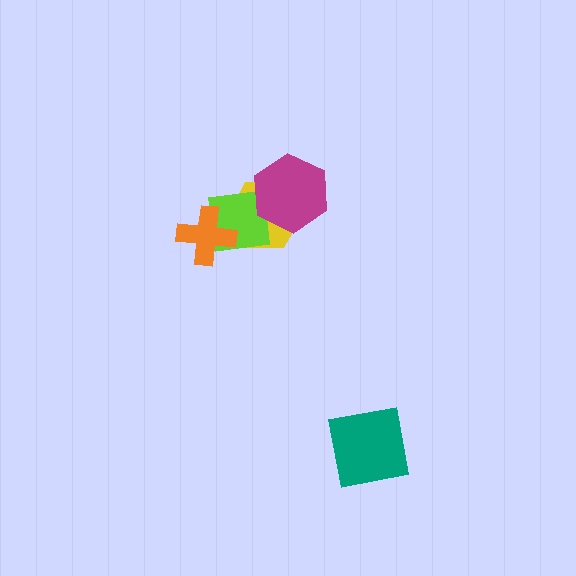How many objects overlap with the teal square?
0 objects overlap with the teal square.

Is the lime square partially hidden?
Yes, it is partially covered by another shape.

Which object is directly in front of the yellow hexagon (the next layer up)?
The lime square is directly in front of the yellow hexagon.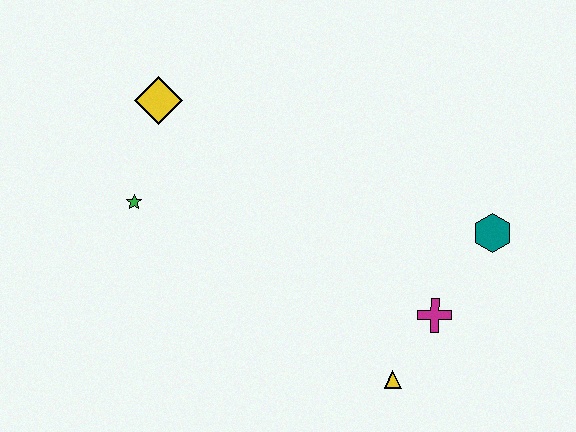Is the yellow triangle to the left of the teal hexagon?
Yes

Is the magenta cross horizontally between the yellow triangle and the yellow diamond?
No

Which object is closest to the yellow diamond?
The green star is closest to the yellow diamond.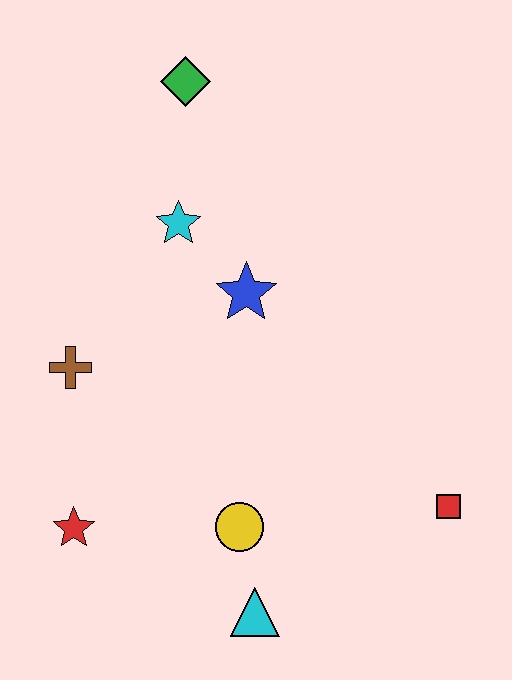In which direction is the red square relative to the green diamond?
The red square is below the green diamond.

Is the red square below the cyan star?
Yes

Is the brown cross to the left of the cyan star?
Yes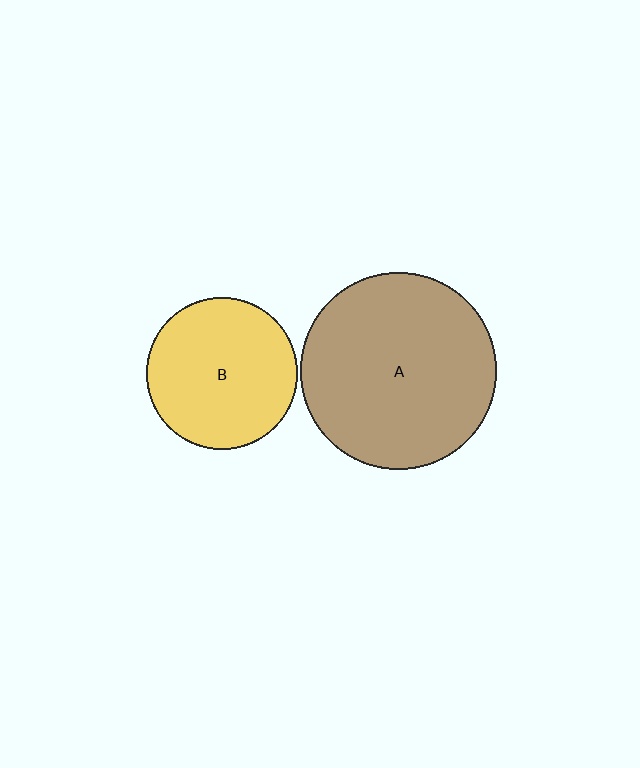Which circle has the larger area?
Circle A (brown).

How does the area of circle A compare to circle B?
Approximately 1.7 times.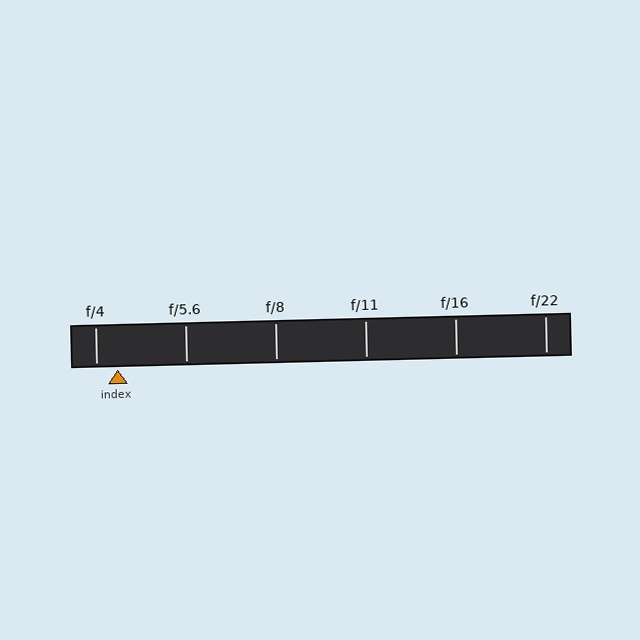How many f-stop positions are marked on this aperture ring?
There are 6 f-stop positions marked.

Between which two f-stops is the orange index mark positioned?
The index mark is between f/4 and f/5.6.